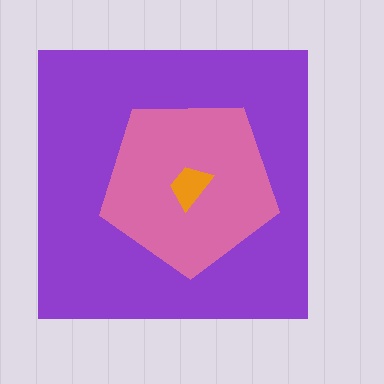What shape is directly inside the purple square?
The pink pentagon.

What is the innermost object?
The orange trapezoid.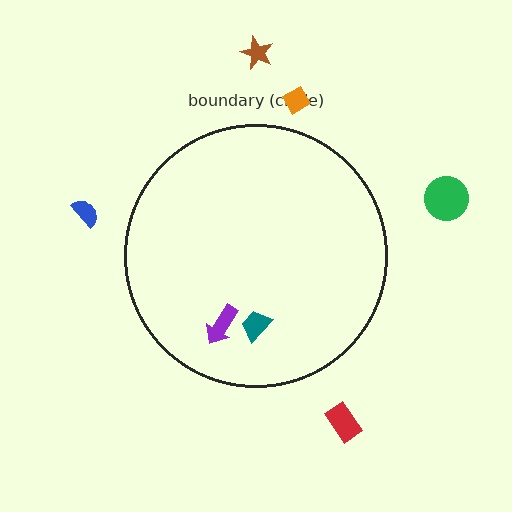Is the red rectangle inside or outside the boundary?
Outside.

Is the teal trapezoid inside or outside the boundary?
Inside.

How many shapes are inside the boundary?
2 inside, 5 outside.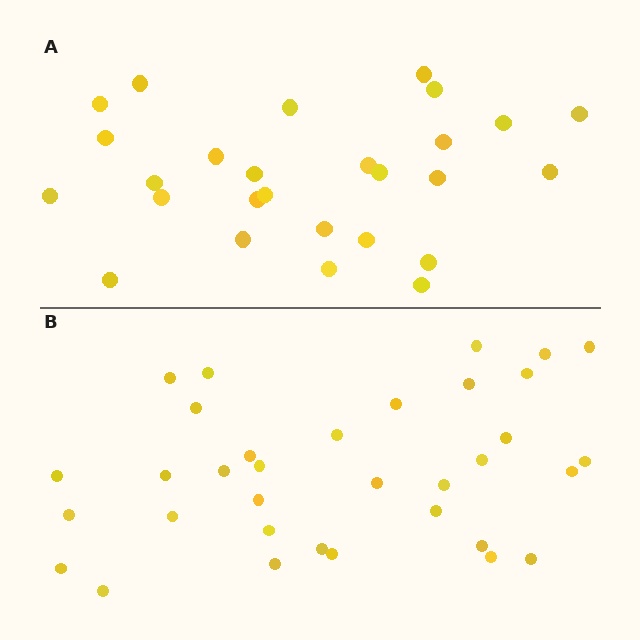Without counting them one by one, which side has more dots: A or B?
Region B (the bottom region) has more dots.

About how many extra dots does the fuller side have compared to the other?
Region B has roughly 8 or so more dots than region A.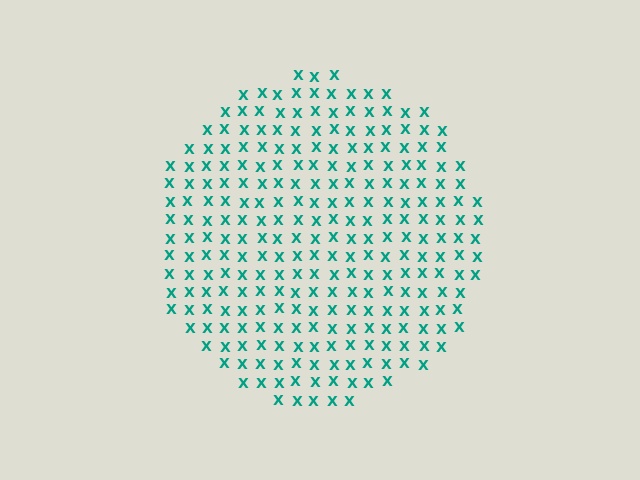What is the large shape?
The large shape is a circle.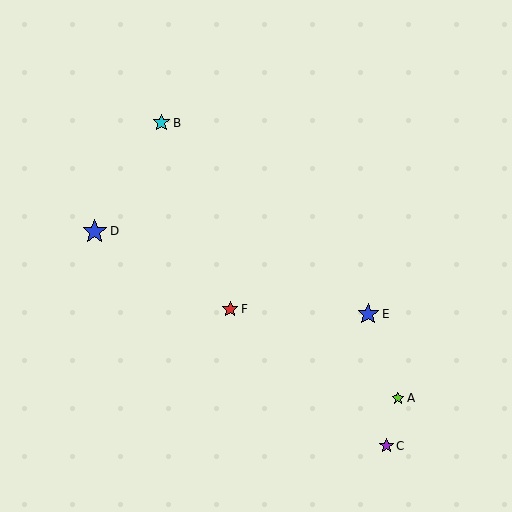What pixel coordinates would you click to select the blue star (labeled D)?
Click at (95, 231) to select the blue star D.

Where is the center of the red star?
The center of the red star is at (230, 309).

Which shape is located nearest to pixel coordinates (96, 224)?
The blue star (labeled D) at (95, 231) is nearest to that location.